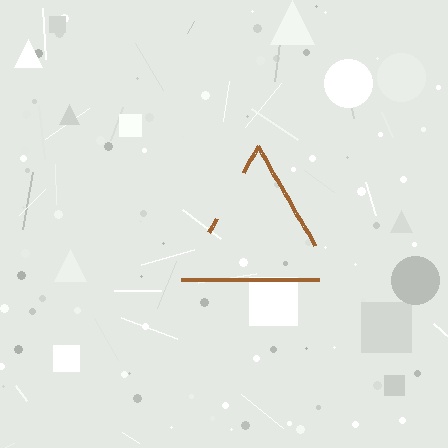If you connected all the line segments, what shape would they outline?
They would outline a triangle.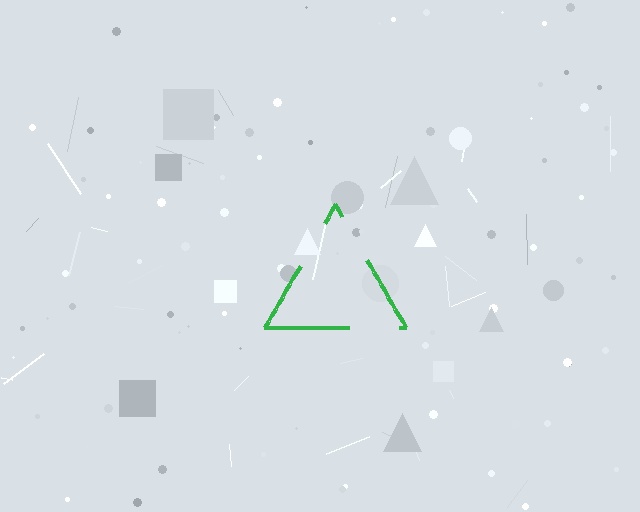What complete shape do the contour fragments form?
The contour fragments form a triangle.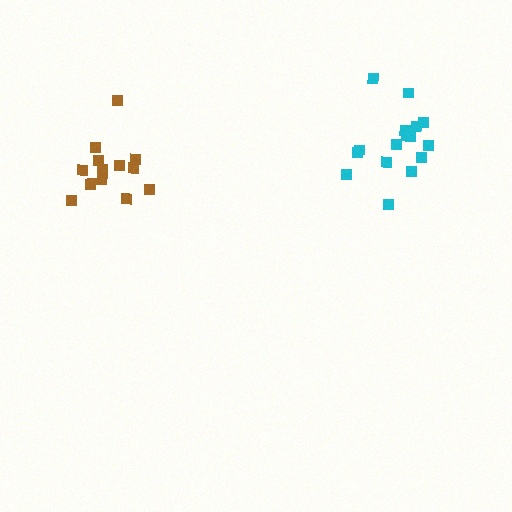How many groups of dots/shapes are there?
There are 2 groups.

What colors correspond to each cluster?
The clusters are colored: cyan, brown.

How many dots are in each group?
Group 1: 16 dots, Group 2: 14 dots (30 total).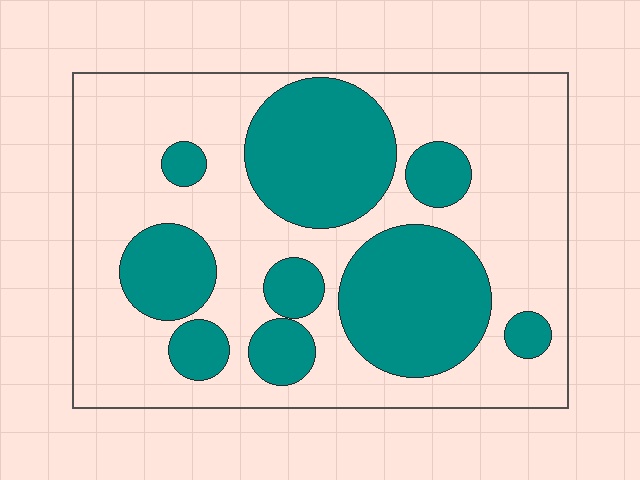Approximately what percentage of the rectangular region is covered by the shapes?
Approximately 35%.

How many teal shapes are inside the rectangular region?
9.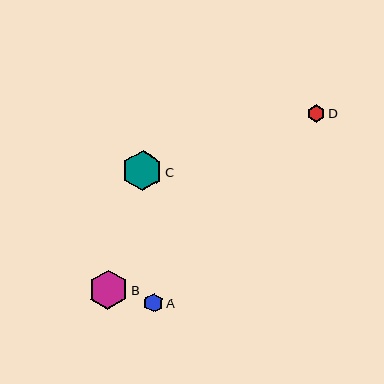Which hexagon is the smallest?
Hexagon D is the smallest with a size of approximately 18 pixels.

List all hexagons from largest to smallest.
From largest to smallest: C, B, A, D.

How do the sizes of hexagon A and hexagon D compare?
Hexagon A and hexagon D are approximately the same size.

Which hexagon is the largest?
Hexagon C is the largest with a size of approximately 40 pixels.